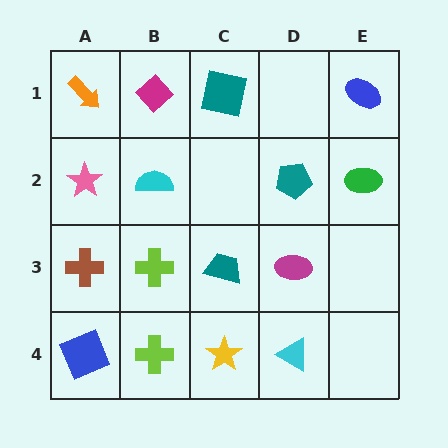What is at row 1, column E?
A blue ellipse.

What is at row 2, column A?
A pink star.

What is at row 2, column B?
A cyan semicircle.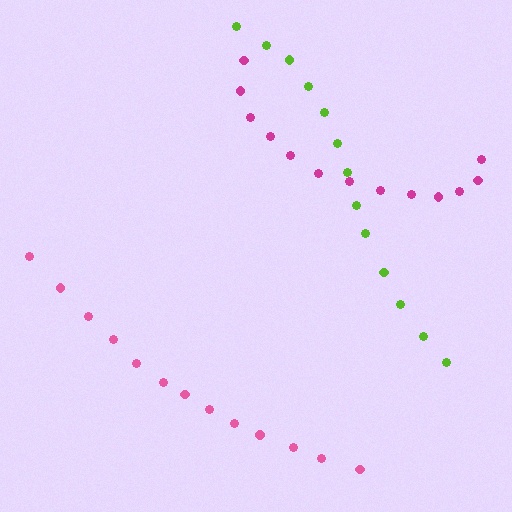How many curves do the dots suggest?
There are 3 distinct paths.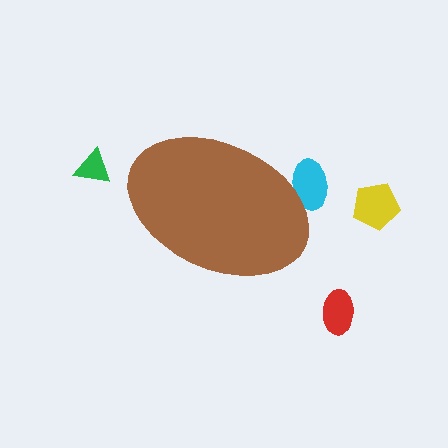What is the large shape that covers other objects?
A brown ellipse.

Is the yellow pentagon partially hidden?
No, the yellow pentagon is fully visible.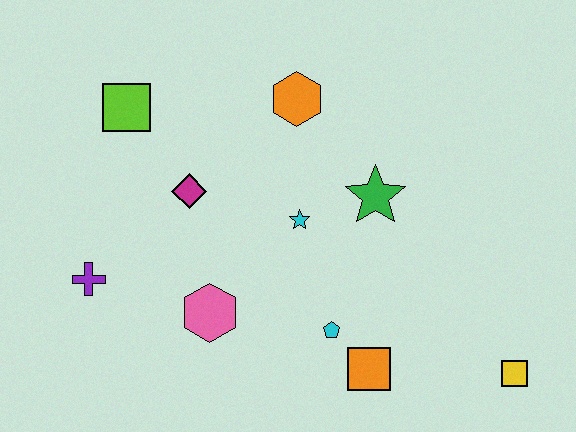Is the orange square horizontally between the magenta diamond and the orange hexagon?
No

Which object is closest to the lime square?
The magenta diamond is closest to the lime square.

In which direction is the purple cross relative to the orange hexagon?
The purple cross is to the left of the orange hexagon.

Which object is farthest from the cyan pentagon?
The lime square is farthest from the cyan pentagon.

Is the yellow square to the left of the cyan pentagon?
No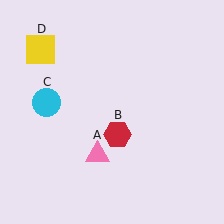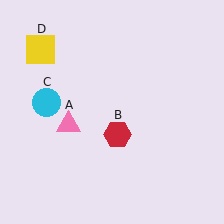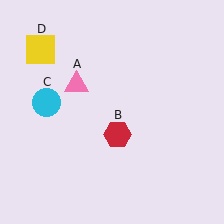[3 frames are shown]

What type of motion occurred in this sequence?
The pink triangle (object A) rotated clockwise around the center of the scene.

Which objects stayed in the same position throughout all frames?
Red hexagon (object B) and cyan circle (object C) and yellow square (object D) remained stationary.